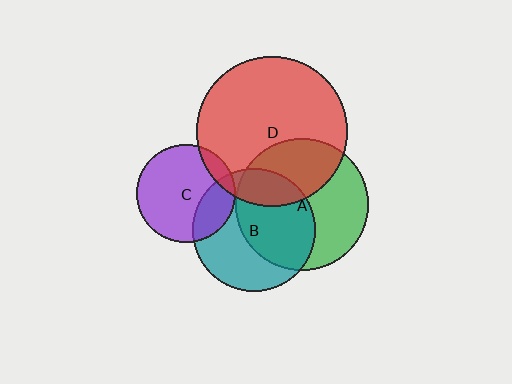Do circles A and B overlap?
Yes.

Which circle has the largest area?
Circle D (red).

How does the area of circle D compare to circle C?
Approximately 2.4 times.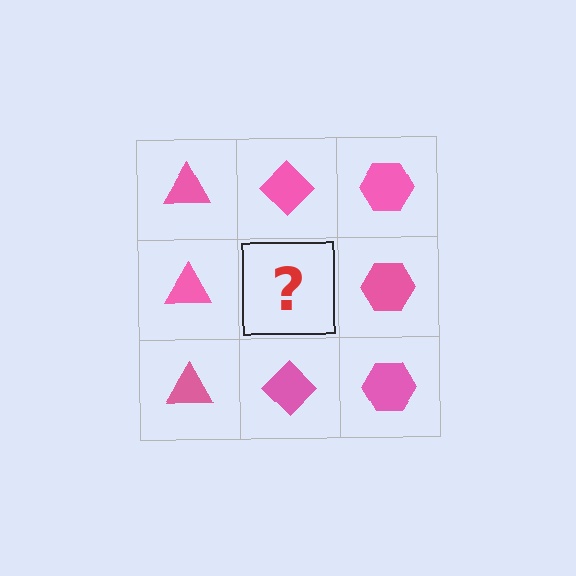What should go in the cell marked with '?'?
The missing cell should contain a pink diamond.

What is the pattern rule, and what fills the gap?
The rule is that each column has a consistent shape. The gap should be filled with a pink diamond.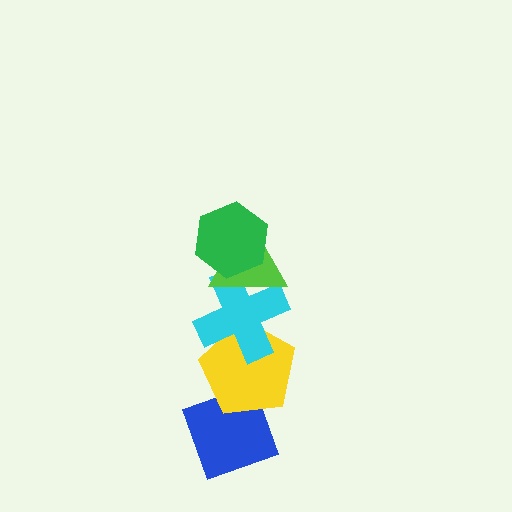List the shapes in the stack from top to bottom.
From top to bottom: the green hexagon, the lime triangle, the cyan cross, the yellow pentagon, the blue diamond.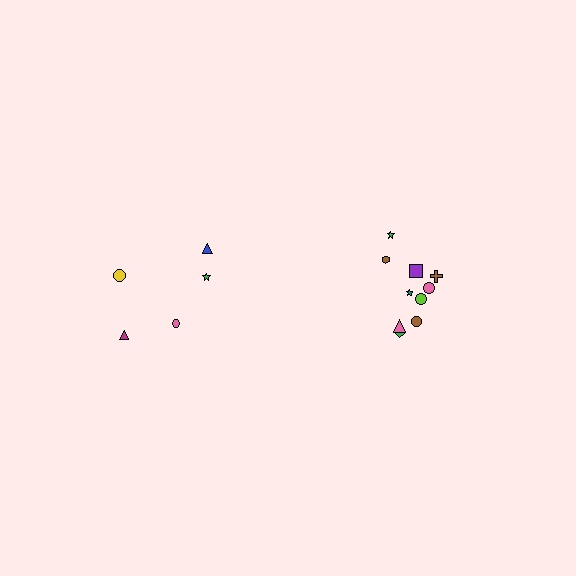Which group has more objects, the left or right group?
The right group.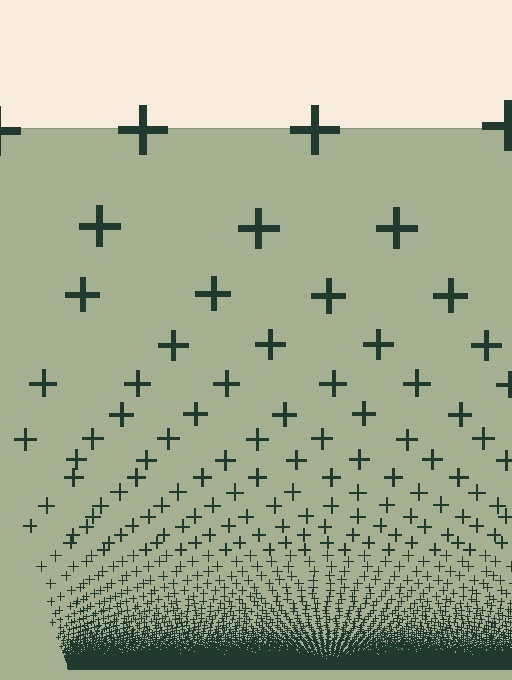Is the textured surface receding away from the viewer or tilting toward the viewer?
The surface appears to tilt toward the viewer. Texture elements get larger and sparser toward the top.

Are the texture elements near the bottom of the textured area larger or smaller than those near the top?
Smaller. The gradient is inverted — elements near the bottom are smaller and denser.